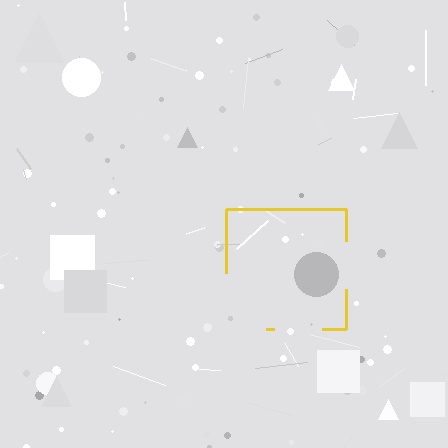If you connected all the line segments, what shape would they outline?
They would outline a square.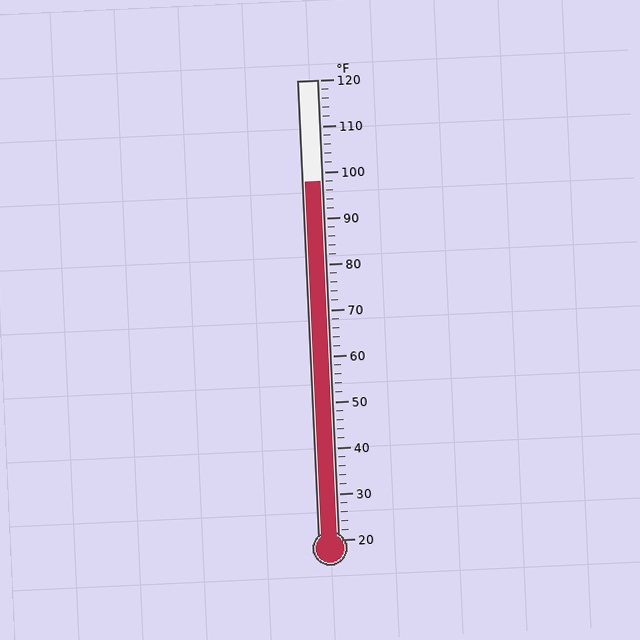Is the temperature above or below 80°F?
The temperature is above 80°F.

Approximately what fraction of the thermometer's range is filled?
The thermometer is filled to approximately 80% of its range.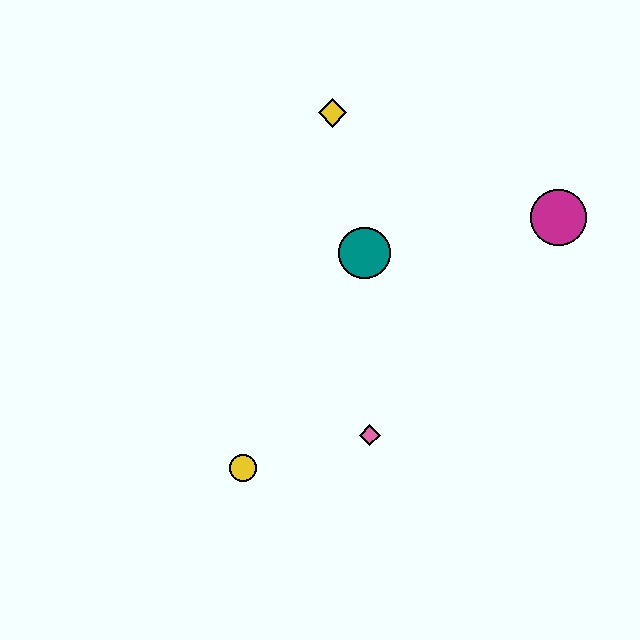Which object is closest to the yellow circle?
The pink diamond is closest to the yellow circle.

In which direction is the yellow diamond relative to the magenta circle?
The yellow diamond is to the left of the magenta circle.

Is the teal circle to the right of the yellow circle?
Yes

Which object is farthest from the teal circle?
The yellow circle is farthest from the teal circle.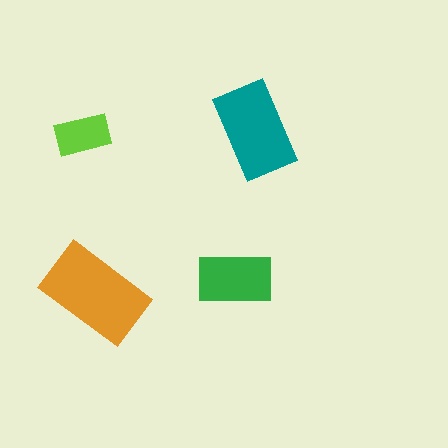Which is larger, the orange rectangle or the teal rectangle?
The orange one.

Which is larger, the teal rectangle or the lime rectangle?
The teal one.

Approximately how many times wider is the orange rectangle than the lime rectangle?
About 2 times wider.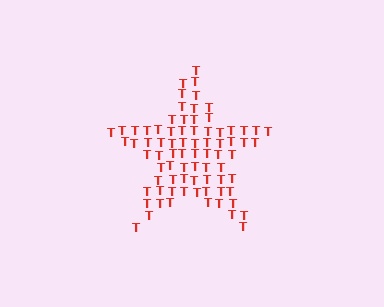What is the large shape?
The large shape is a star.